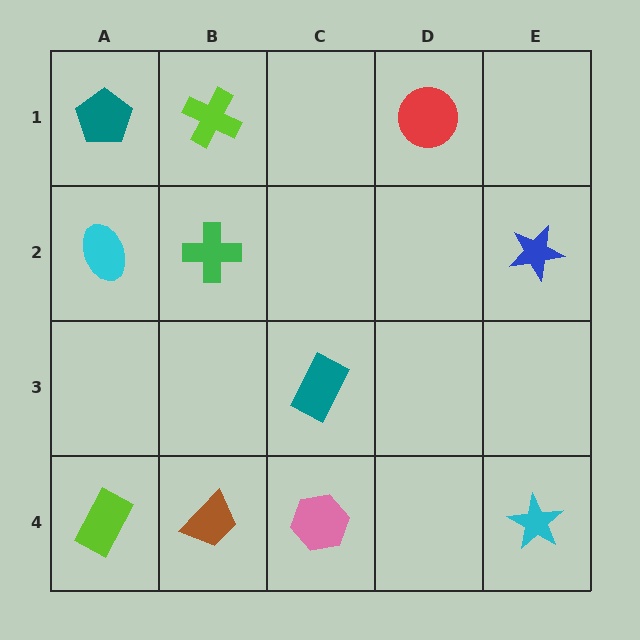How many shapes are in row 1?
3 shapes.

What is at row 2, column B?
A green cross.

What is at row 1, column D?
A red circle.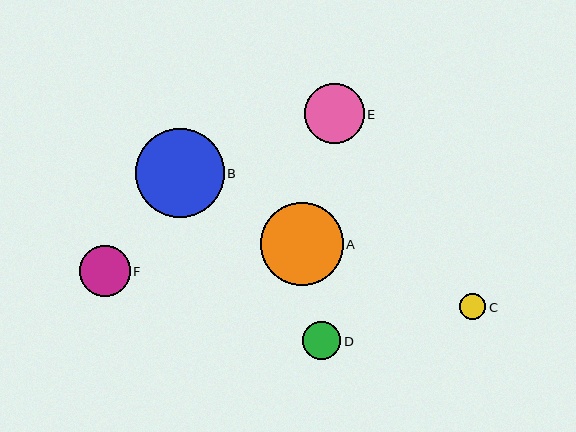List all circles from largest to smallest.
From largest to smallest: B, A, E, F, D, C.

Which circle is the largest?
Circle B is the largest with a size of approximately 89 pixels.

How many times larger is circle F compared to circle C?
Circle F is approximately 1.9 times the size of circle C.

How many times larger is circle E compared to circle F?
Circle E is approximately 1.2 times the size of circle F.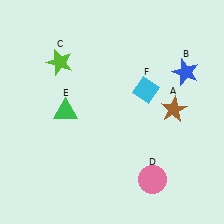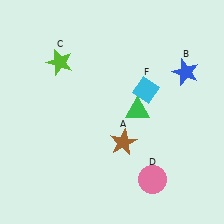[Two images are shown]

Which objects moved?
The objects that moved are: the brown star (A), the green triangle (E).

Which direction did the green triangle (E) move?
The green triangle (E) moved right.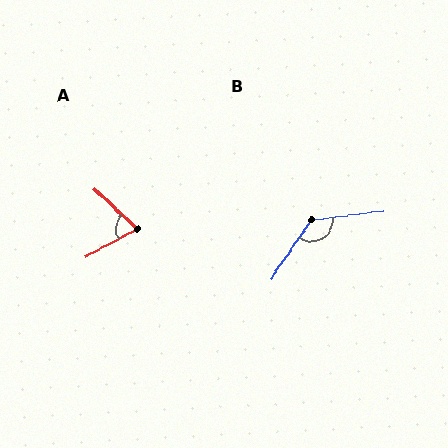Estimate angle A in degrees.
Approximately 71 degrees.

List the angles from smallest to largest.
A (71°), B (131°).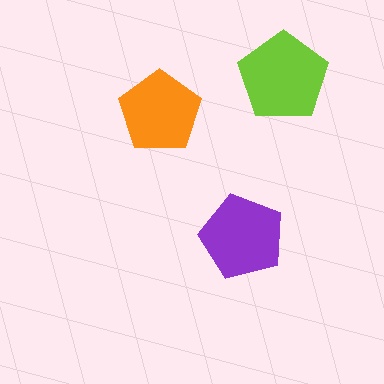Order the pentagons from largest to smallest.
the lime one, the purple one, the orange one.